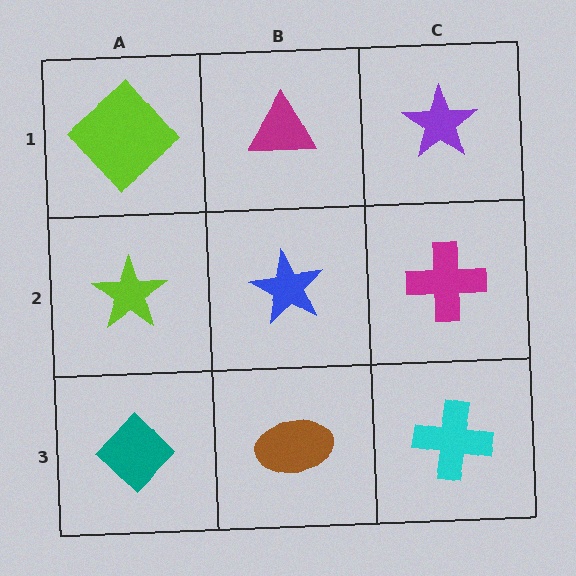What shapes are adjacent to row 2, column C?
A purple star (row 1, column C), a cyan cross (row 3, column C), a blue star (row 2, column B).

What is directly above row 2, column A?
A lime diamond.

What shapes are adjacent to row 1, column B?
A blue star (row 2, column B), a lime diamond (row 1, column A), a purple star (row 1, column C).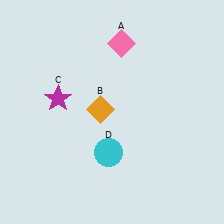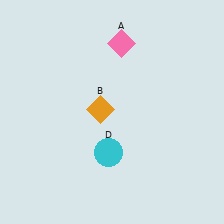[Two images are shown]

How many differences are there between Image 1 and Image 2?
There is 1 difference between the two images.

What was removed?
The magenta star (C) was removed in Image 2.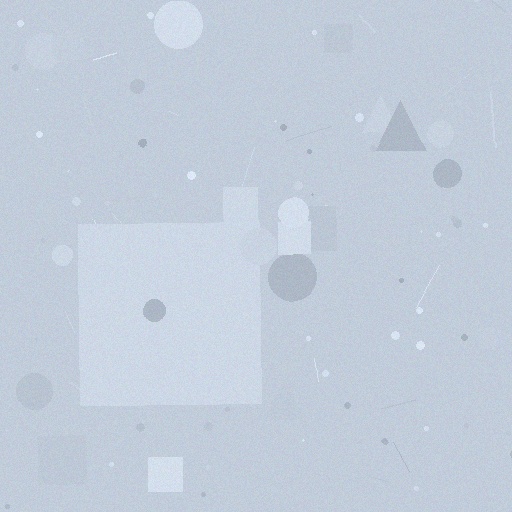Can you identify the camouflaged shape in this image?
The camouflaged shape is a square.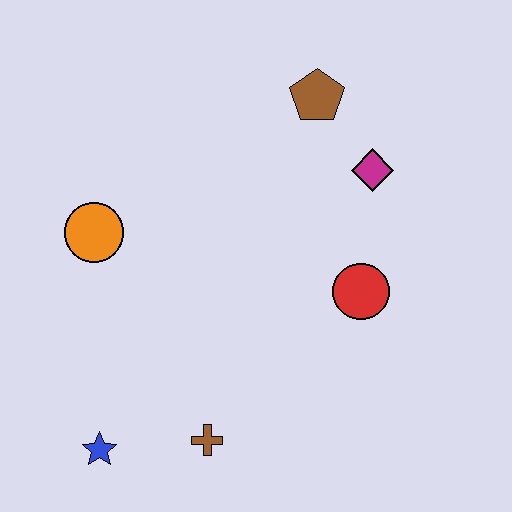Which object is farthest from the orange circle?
The magenta diamond is farthest from the orange circle.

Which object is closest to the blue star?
The brown cross is closest to the blue star.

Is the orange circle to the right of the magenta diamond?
No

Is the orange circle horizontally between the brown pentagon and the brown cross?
No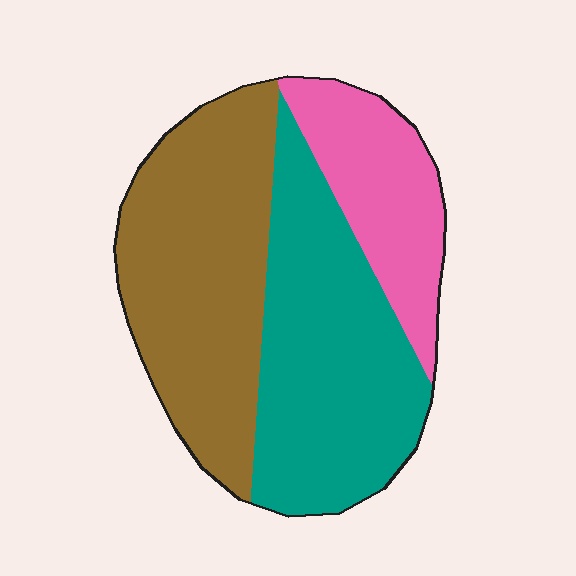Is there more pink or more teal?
Teal.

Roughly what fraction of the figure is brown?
Brown covers roughly 40% of the figure.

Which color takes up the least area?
Pink, at roughly 20%.